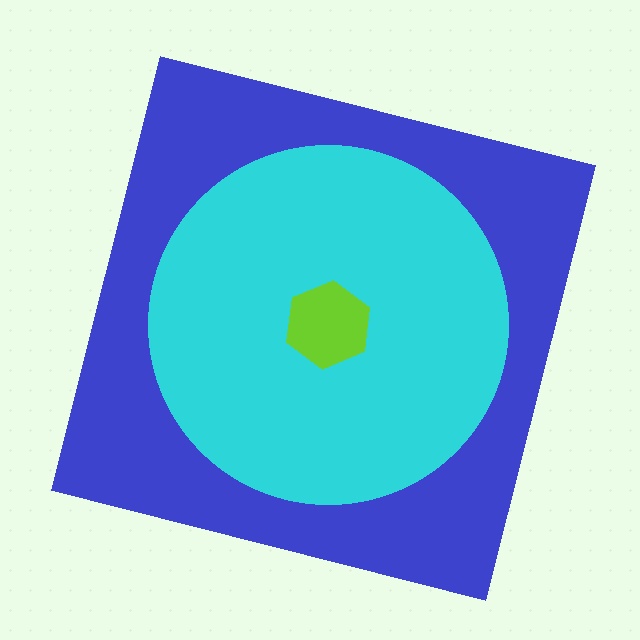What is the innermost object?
The lime hexagon.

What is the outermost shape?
The blue square.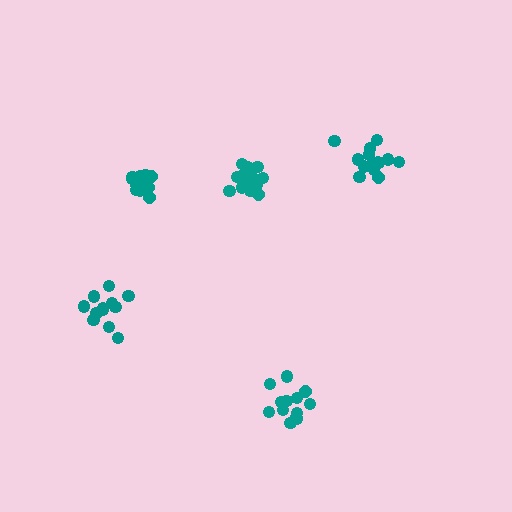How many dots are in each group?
Group 1: 16 dots, Group 2: 14 dots, Group 3: 13 dots, Group 4: 12 dots, Group 5: 14 dots (69 total).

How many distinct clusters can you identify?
There are 5 distinct clusters.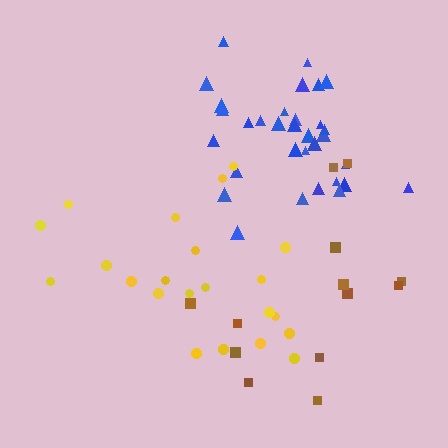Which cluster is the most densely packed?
Blue.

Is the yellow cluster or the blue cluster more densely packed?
Blue.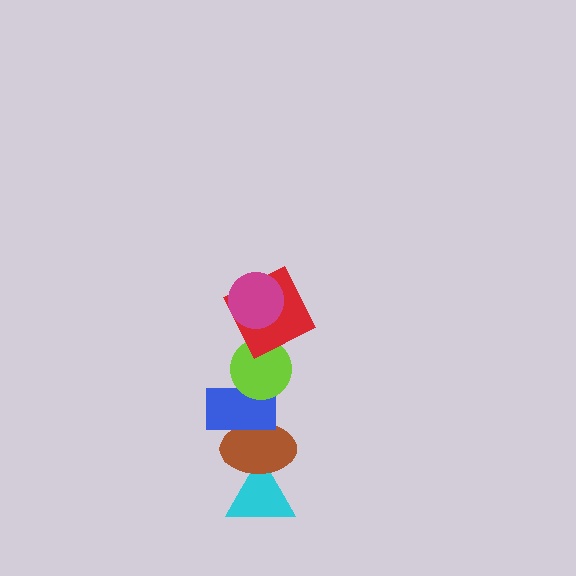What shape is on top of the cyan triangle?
The brown ellipse is on top of the cyan triangle.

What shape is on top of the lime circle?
The red square is on top of the lime circle.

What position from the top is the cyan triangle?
The cyan triangle is 6th from the top.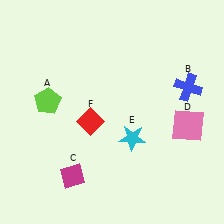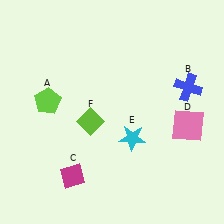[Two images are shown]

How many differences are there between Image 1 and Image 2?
There is 1 difference between the two images.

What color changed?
The diamond (F) changed from red in Image 1 to lime in Image 2.